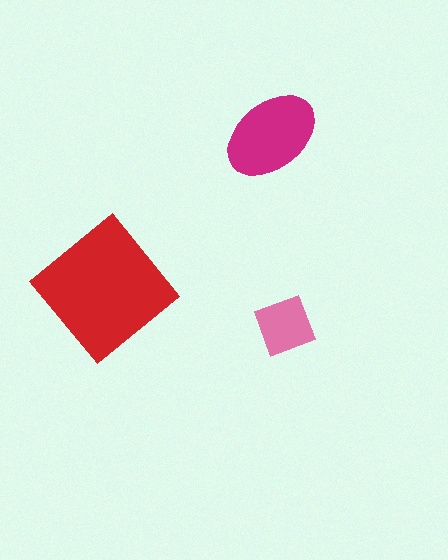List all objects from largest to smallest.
The red diamond, the magenta ellipse, the pink diamond.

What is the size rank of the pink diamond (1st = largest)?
3rd.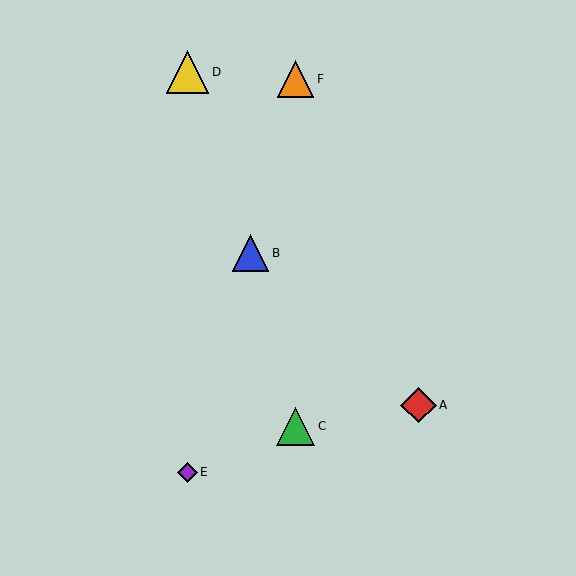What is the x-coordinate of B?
Object B is at x≈250.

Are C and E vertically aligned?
No, C is at x≈296 and E is at x≈187.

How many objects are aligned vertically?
2 objects (C, F) are aligned vertically.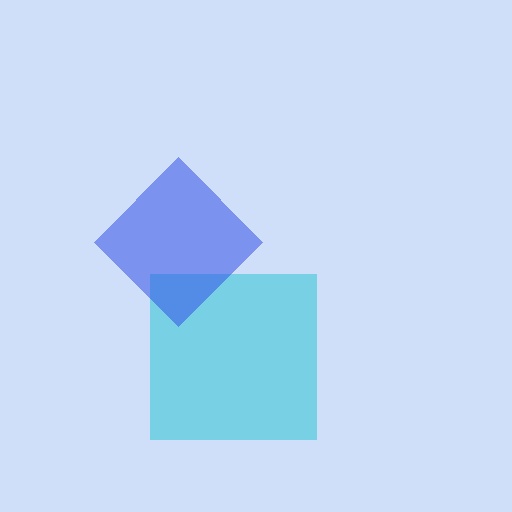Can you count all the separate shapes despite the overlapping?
Yes, there are 2 separate shapes.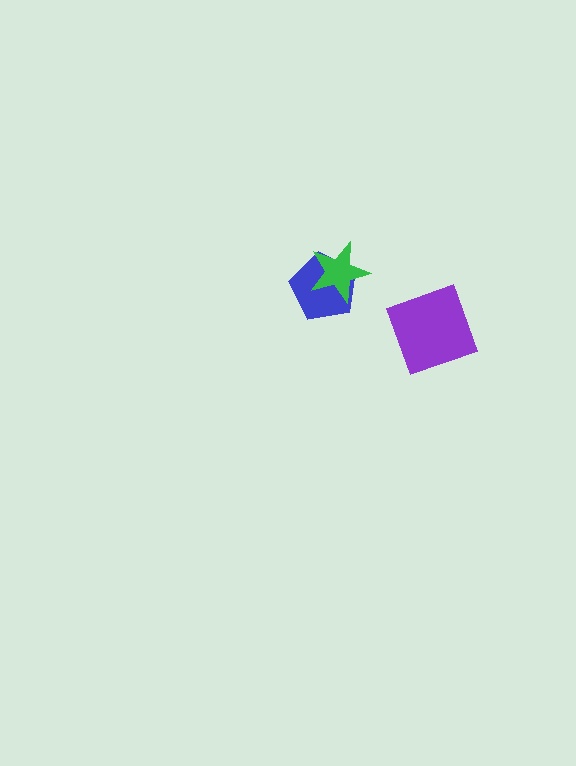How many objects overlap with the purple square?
0 objects overlap with the purple square.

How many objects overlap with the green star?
1 object overlaps with the green star.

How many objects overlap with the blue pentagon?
1 object overlaps with the blue pentagon.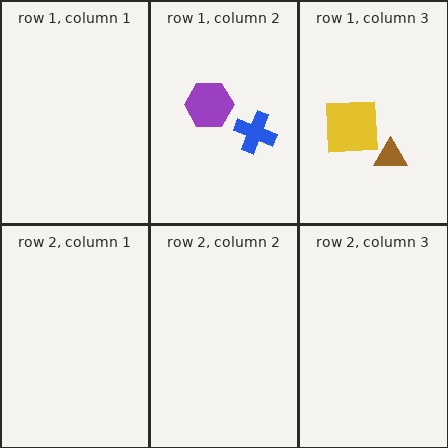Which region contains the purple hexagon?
The row 1, column 2 region.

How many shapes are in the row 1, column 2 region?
2.